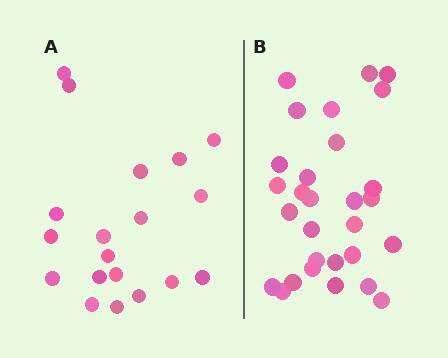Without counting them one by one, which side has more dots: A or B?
Region B (the right region) has more dots.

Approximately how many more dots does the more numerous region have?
Region B has roughly 10 or so more dots than region A.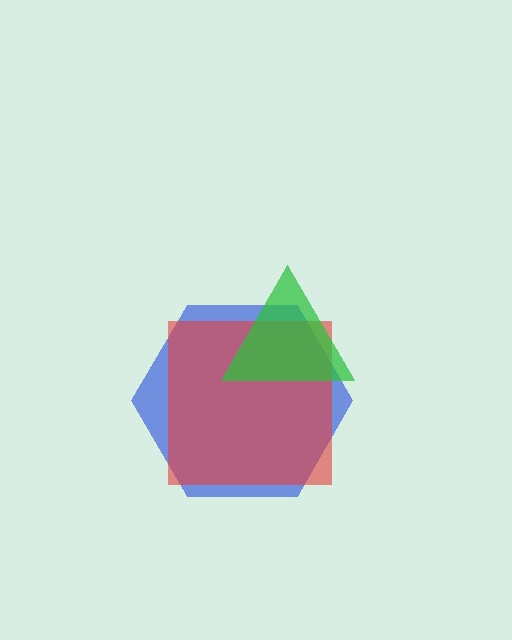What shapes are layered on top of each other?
The layered shapes are: a blue hexagon, a red square, a green triangle.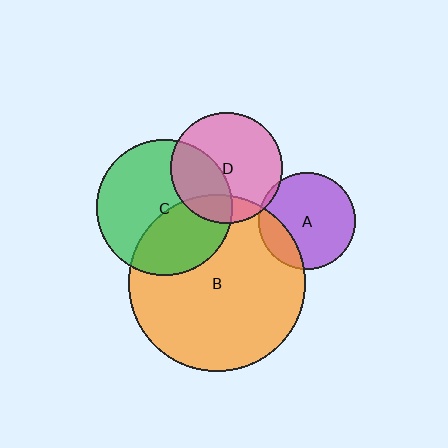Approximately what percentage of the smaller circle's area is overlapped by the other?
Approximately 40%.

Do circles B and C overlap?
Yes.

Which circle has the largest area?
Circle B (orange).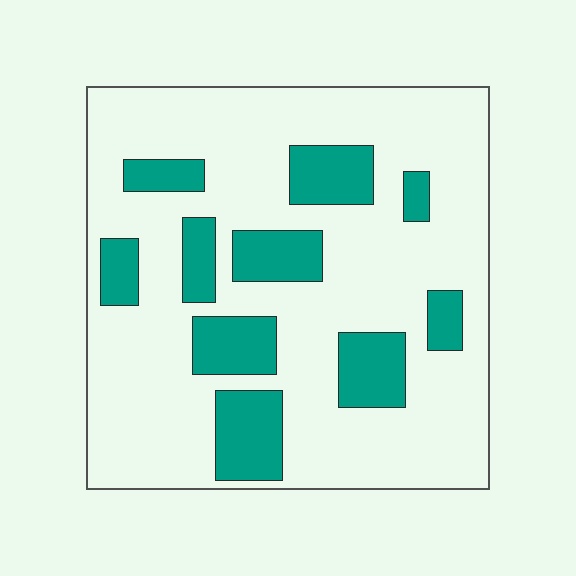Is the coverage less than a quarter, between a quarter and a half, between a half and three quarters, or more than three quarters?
Less than a quarter.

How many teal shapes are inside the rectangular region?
10.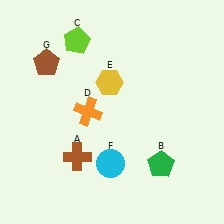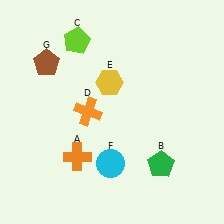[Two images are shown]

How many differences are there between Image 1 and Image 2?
There is 1 difference between the two images.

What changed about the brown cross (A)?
In Image 1, A is brown. In Image 2, it changed to orange.